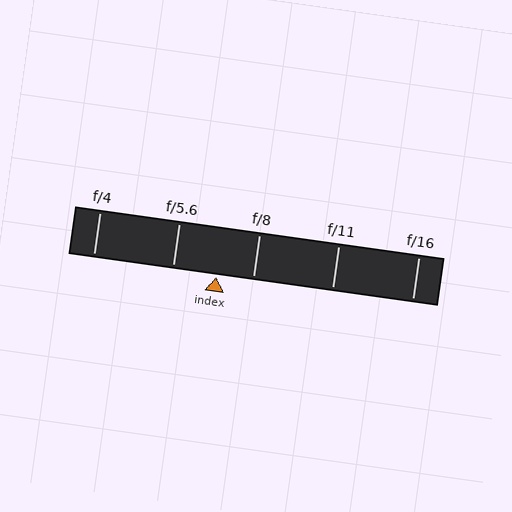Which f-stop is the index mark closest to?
The index mark is closest to f/8.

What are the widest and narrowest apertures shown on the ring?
The widest aperture shown is f/4 and the narrowest is f/16.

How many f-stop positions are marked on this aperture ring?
There are 5 f-stop positions marked.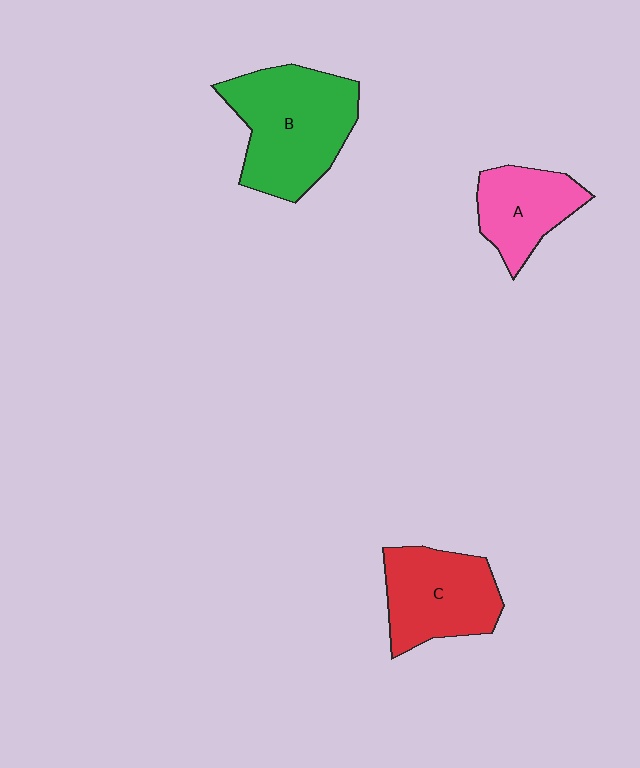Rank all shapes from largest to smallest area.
From largest to smallest: B (green), C (red), A (pink).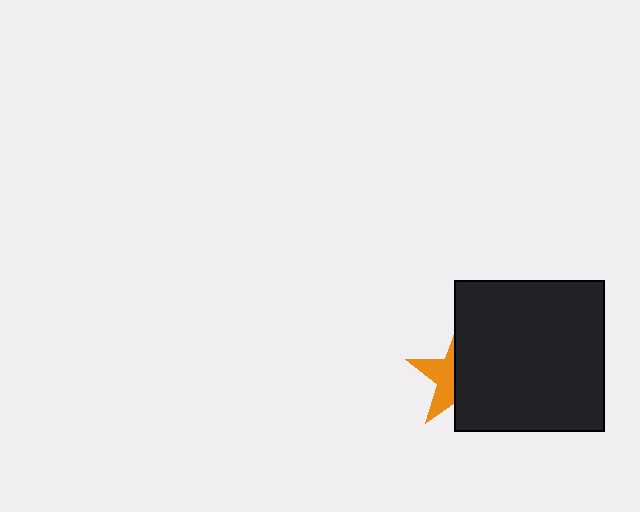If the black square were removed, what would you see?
You would see the complete orange star.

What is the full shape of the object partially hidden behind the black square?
The partially hidden object is an orange star.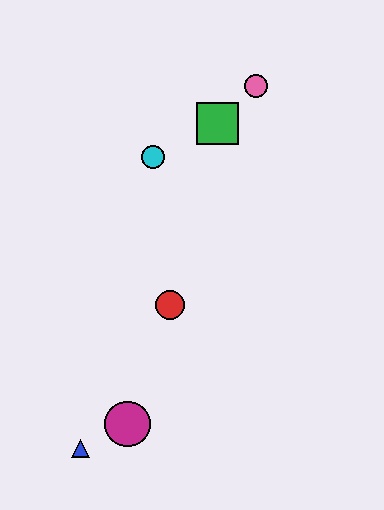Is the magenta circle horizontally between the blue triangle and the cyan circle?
Yes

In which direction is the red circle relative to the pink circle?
The red circle is below the pink circle.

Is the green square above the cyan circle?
Yes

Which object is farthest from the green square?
The blue triangle is farthest from the green square.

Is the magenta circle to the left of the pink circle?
Yes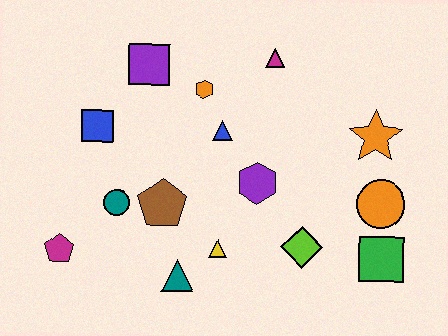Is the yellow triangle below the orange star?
Yes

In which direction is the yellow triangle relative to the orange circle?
The yellow triangle is to the left of the orange circle.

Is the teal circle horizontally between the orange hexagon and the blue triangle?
No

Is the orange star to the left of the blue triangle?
No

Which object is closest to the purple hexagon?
The blue triangle is closest to the purple hexagon.